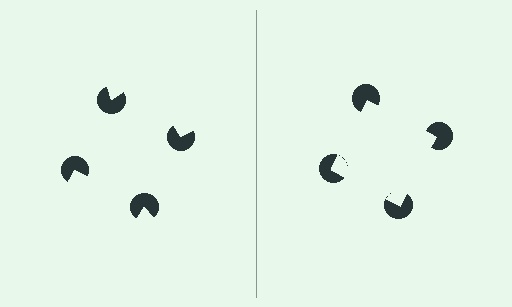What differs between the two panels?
The pac-man discs are positioned identically on both sides; only the wedge orientations differ. On the right they align to a square; on the left they are misaligned.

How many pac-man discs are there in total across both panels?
8 — 4 on each side.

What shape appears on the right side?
An illusory square.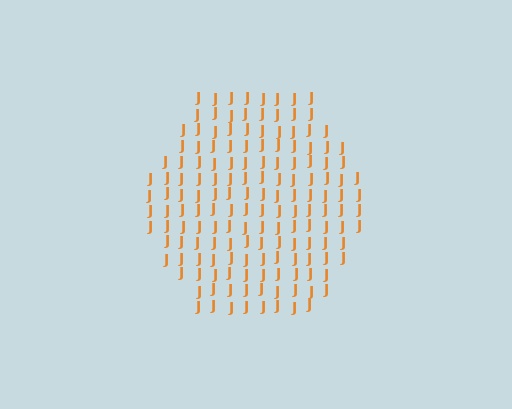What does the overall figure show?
The overall figure shows a hexagon.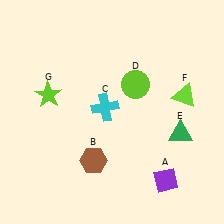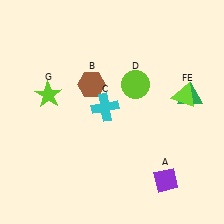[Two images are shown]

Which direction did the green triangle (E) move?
The green triangle (E) moved up.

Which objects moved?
The objects that moved are: the brown hexagon (B), the green triangle (E).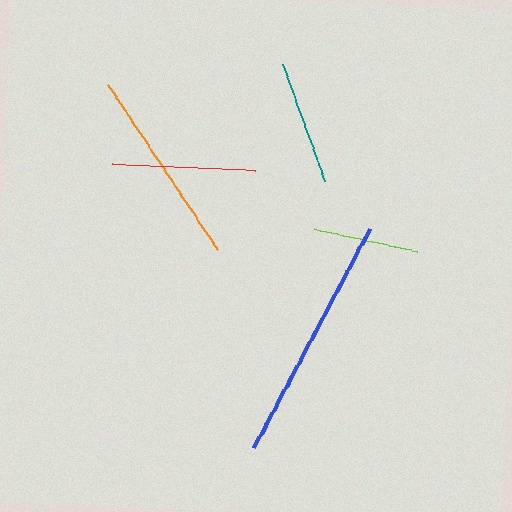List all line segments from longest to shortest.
From longest to shortest: blue, orange, red, teal, lime.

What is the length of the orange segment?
The orange segment is approximately 199 pixels long.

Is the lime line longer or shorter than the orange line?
The orange line is longer than the lime line.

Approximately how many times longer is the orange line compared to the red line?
The orange line is approximately 1.4 times the length of the red line.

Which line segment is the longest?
The blue line is the longest at approximately 249 pixels.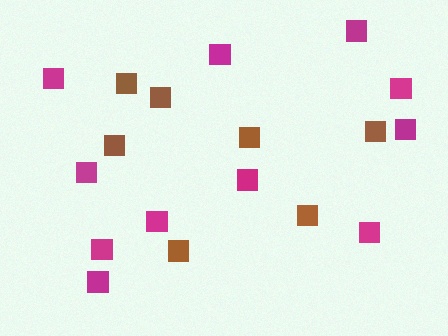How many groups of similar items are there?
There are 2 groups: one group of magenta squares (11) and one group of brown squares (7).